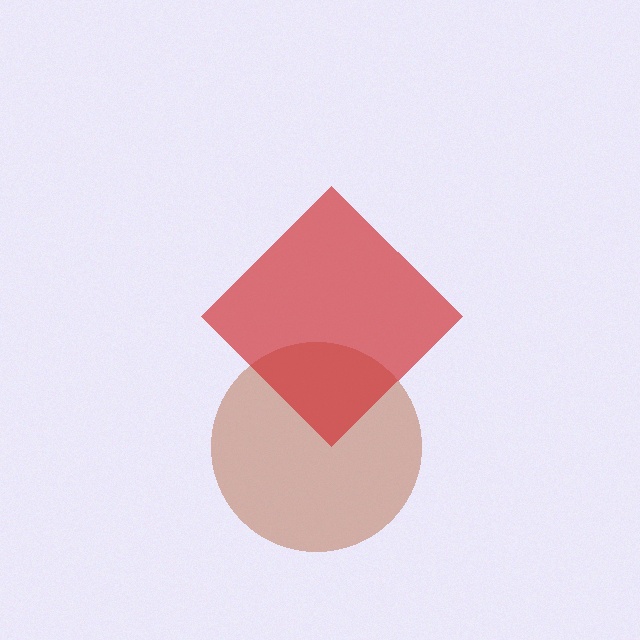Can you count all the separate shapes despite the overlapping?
Yes, there are 2 separate shapes.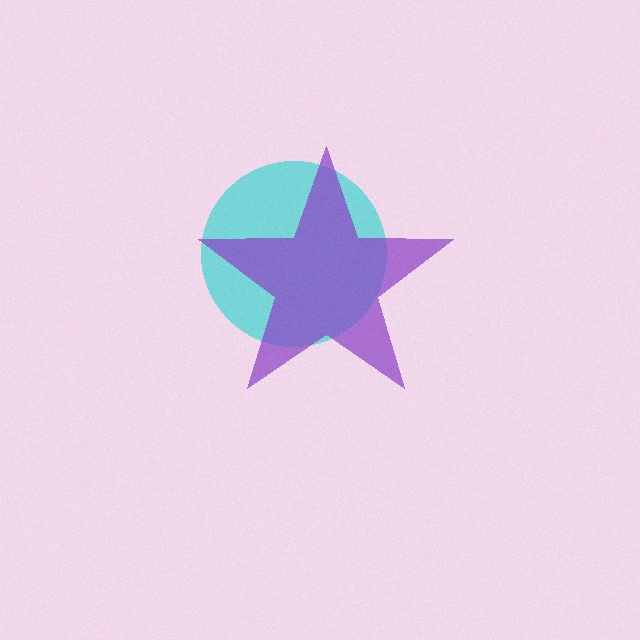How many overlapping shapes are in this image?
There are 2 overlapping shapes in the image.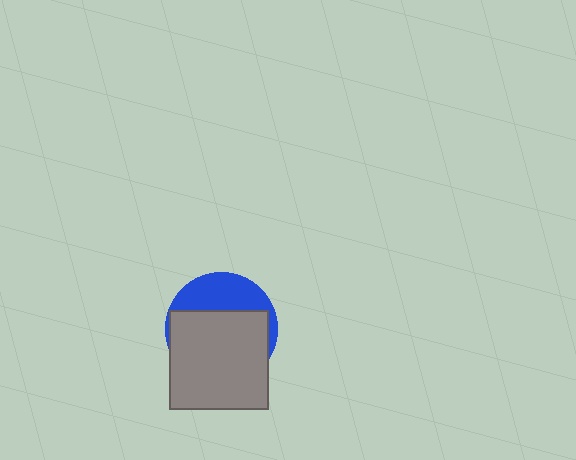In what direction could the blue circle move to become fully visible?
The blue circle could move up. That would shift it out from behind the gray square entirely.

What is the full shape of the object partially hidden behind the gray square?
The partially hidden object is a blue circle.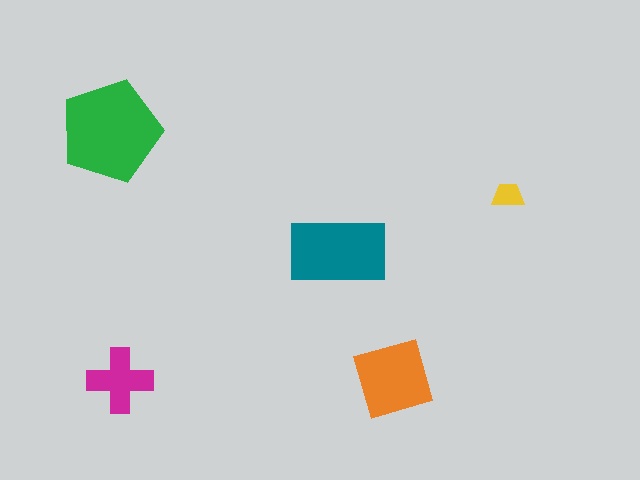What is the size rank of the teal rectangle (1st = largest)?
2nd.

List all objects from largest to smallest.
The green pentagon, the teal rectangle, the orange diamond, the magenta cross, the yellow trapezoid.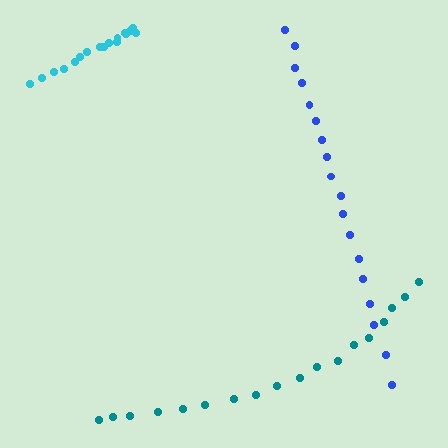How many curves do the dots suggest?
There are 3 distinct paths.